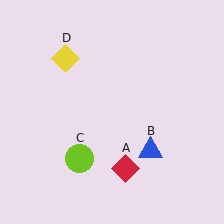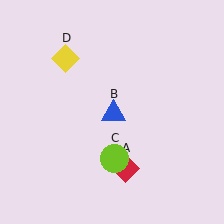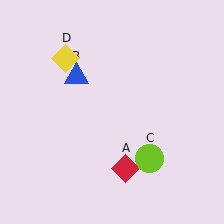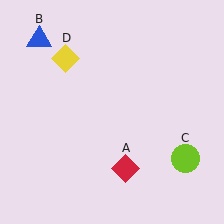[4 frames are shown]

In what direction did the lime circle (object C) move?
The lime circle (object C) moved right.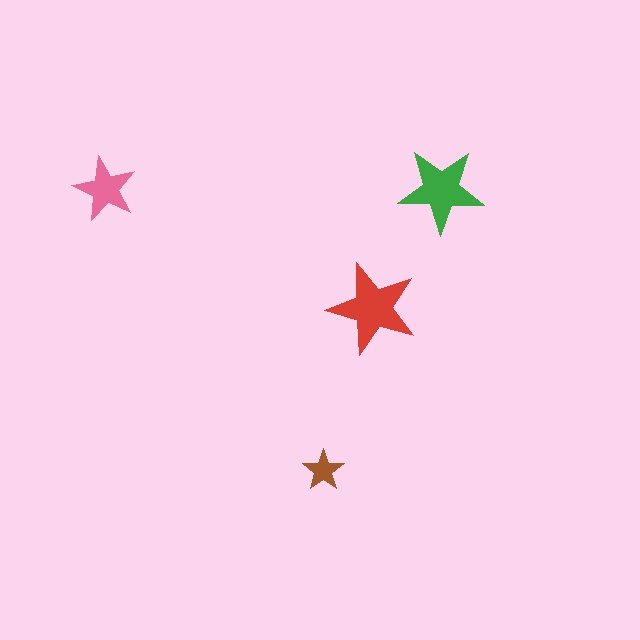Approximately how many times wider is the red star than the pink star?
About 1.5 times wider.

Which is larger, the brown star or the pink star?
The pink one.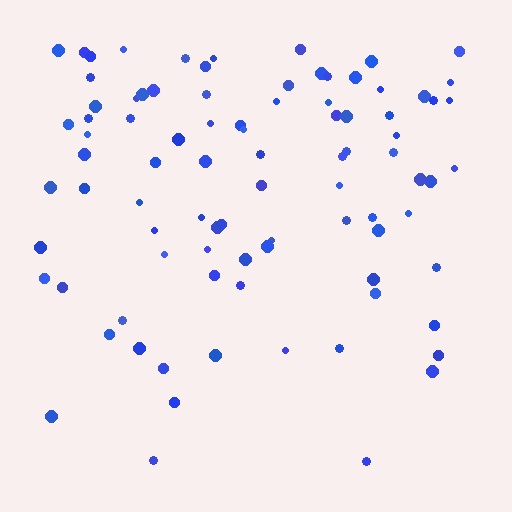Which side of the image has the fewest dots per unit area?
The bottom.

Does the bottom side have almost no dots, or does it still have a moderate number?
Still a moderate number, just noticeably fewer than the top.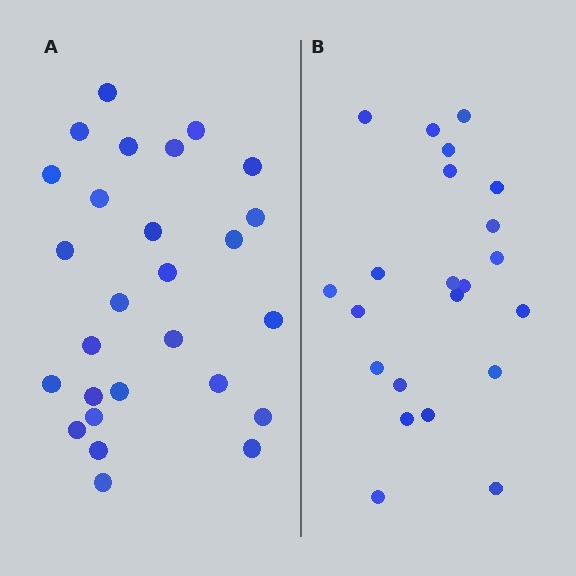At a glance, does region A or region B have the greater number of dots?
Region A (the left region) has more dots.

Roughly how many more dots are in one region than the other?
Region A has about 5 more dots than region B.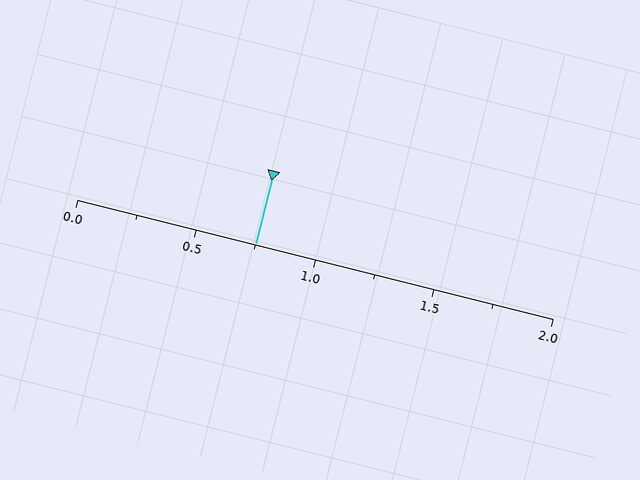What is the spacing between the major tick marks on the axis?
The major ticks are spaced 0.5 apart.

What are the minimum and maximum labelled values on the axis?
The axis runs from 0.0 to 2.0.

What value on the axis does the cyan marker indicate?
The marker indicates approximately 0.75.